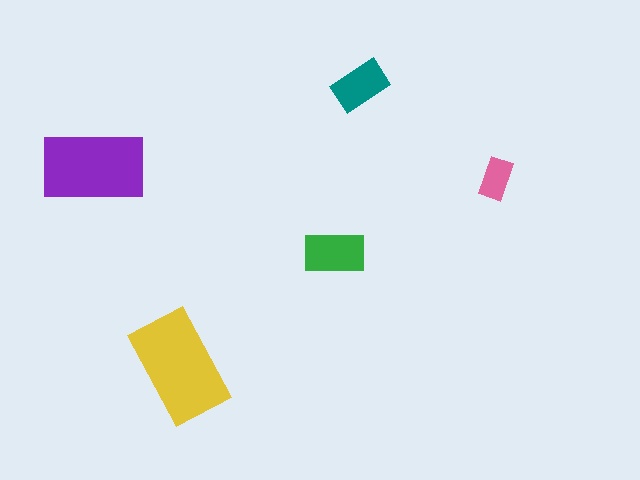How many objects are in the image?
There are 5 objects in the image.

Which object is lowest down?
The yellow rectangle is bottommost.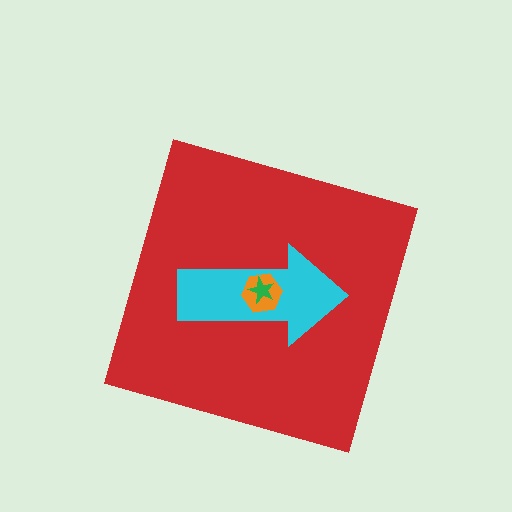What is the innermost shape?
The green star.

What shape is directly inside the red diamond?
The cyan arrow.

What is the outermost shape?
The red diamond.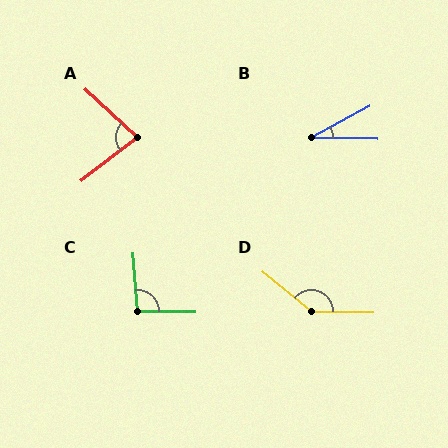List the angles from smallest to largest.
B (29°), A (80°), C (95°), D (141°).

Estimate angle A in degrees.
Approximately 80 degrees.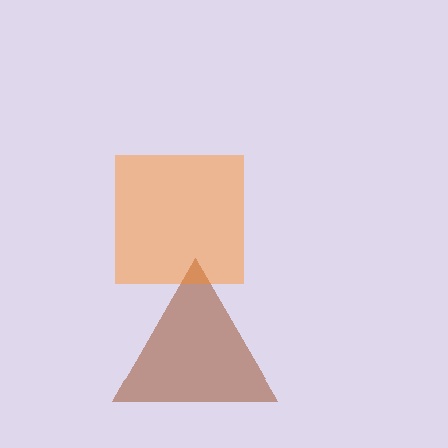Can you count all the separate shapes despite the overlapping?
Yes, there are 2 separate shapes.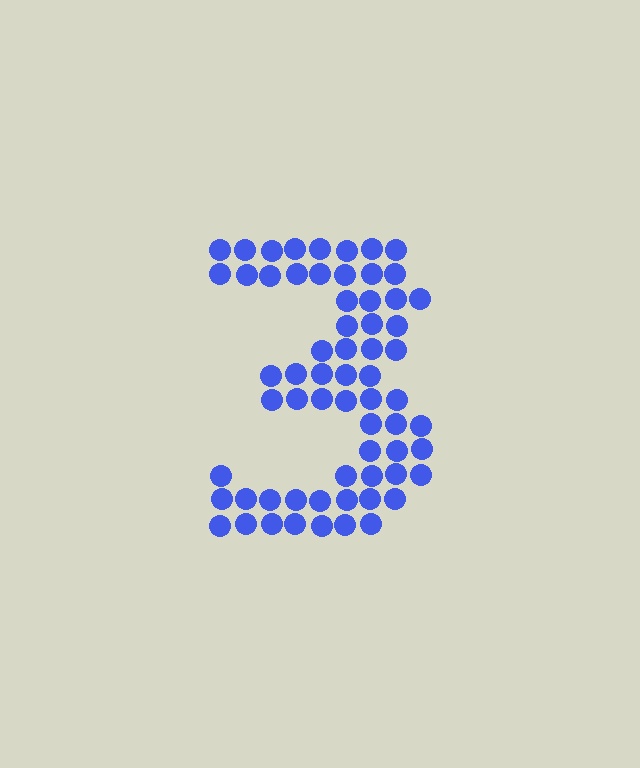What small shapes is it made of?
It is made of small circles.